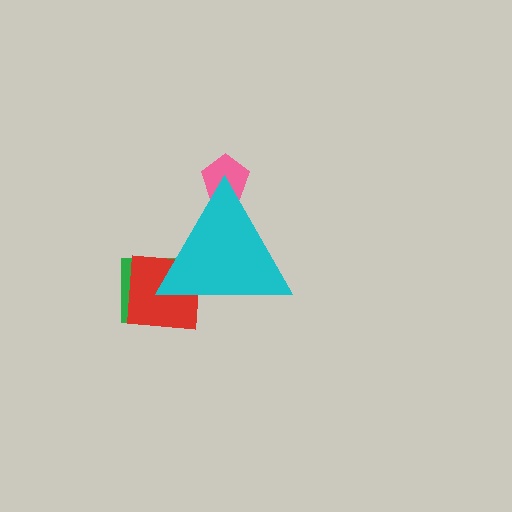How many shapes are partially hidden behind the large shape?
3 shapes are partially hidden.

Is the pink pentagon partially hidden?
Yes, the pink pentagon is partially hidden behind the cyan triangle.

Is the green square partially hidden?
Yes, the green square is partially hidden behind the cyan triangle.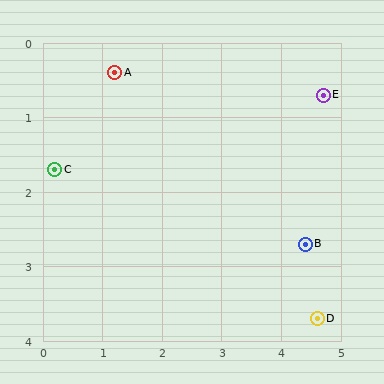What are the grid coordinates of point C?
Point C is at approximately (0.2, 1.7).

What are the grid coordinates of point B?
Point B is at approximately (4.4, 2.7).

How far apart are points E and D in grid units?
Points E and D are about 3.0 grid units apart.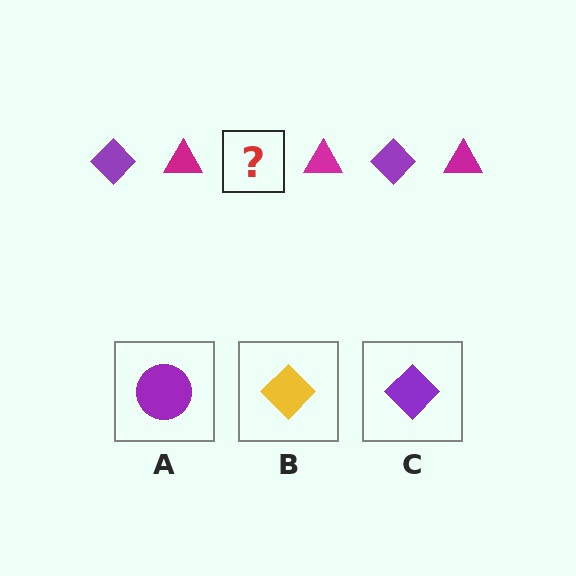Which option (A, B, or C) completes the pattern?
C.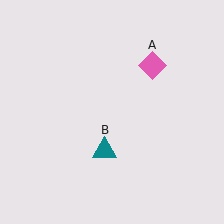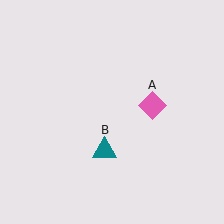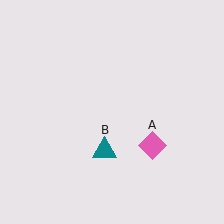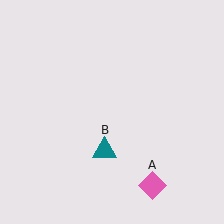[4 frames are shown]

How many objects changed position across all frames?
1 object changed position: pink diamond (object A).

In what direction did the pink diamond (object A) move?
The pink diamond (object A) moved down.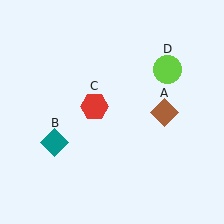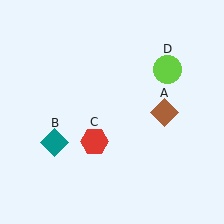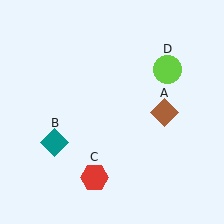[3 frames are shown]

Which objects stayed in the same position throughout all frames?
Brown diamond (object A) and teal diamond (object B) and lime circle (object D) remained stationary.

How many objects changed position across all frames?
1 object changed position: red hexagon (object C).